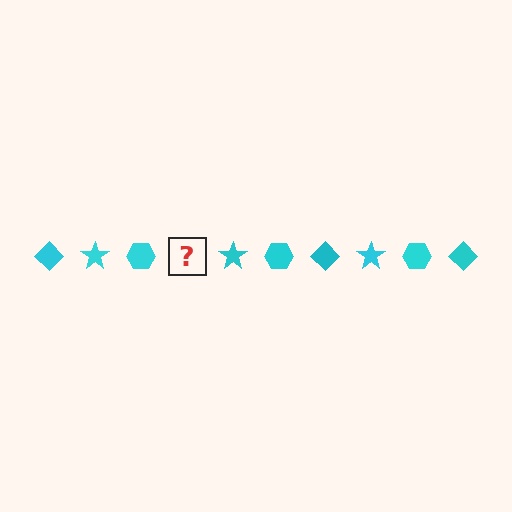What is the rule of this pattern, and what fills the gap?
The rule is that the pattern cycles through diamond, star, hexagon shapes in cyan. The gap should be filled with a cyan diamond.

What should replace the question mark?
The question mark should be replaced with a cyan diamond.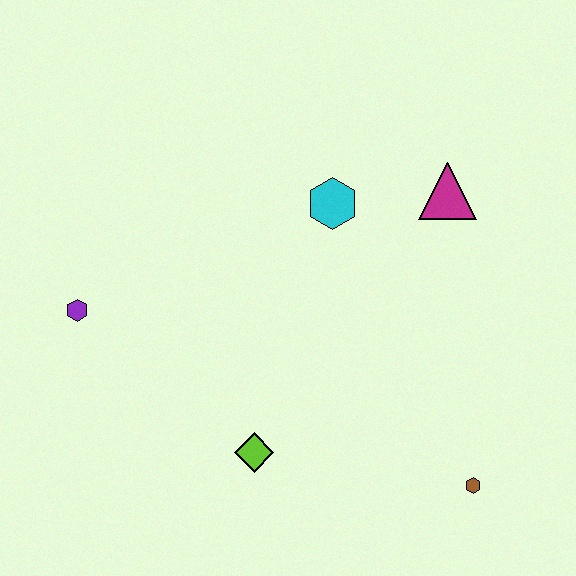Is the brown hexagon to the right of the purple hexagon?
Yes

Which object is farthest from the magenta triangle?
The purple hexagon is farthest from the magenta triangle.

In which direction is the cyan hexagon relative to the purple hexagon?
The cyan hexagon is to the right of the purple hexagon.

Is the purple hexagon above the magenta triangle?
No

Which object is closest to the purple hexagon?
The lime diamond is closest to the purple hexagon.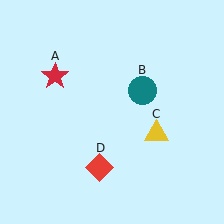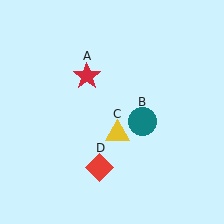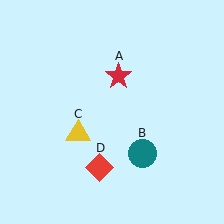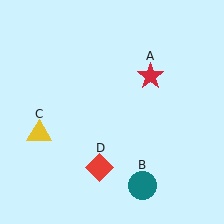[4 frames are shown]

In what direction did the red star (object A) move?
The red star (object A) moved right.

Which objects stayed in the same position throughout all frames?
Red diamond (object D) remained stationary.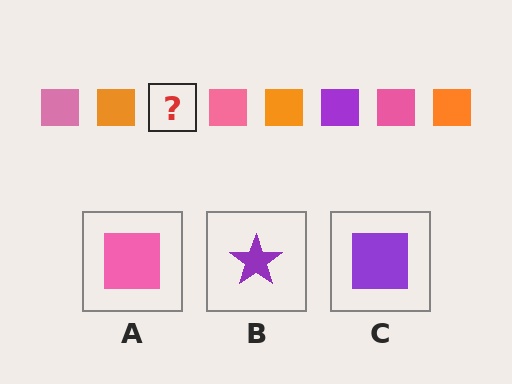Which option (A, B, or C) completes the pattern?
C.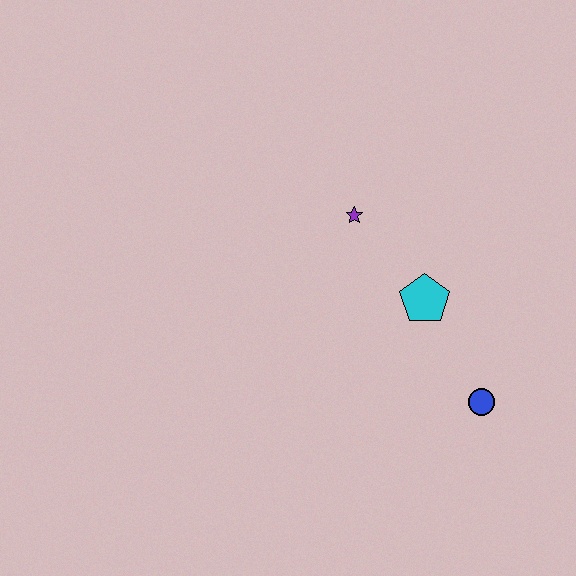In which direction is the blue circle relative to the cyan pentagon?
The blue circle is below the cyan pentagon.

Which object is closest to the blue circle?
The cyan pentagon is closest to the blue circle.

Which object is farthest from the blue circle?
The purple star is farthest from the blue circle.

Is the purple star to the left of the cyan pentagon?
Yes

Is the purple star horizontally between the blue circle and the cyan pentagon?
No